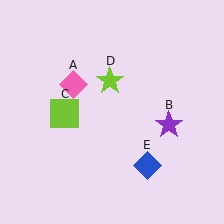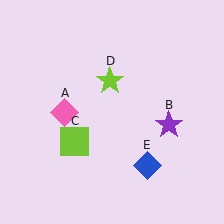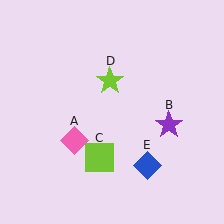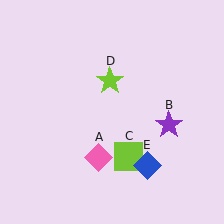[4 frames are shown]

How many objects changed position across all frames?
2 objects changed position: pink diamond (object A), lime square (object C).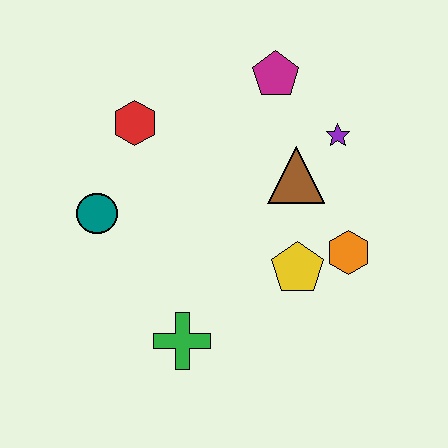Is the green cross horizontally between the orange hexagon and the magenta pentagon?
No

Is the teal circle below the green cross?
No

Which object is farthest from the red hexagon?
The orange hexagon is farthest from the red hexagon.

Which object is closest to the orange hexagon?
The yellow pentagon is closest to the orange hexagon.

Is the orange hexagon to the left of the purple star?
No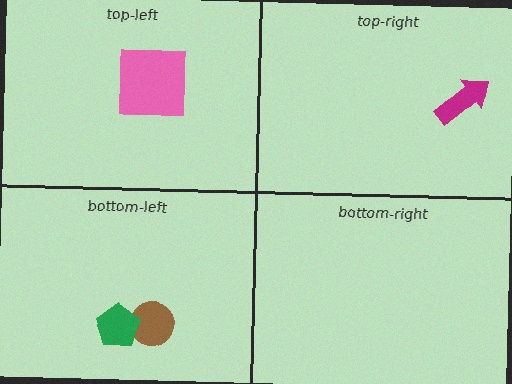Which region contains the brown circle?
The bottom-left region.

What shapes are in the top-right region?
The magenta arrow.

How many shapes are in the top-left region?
1.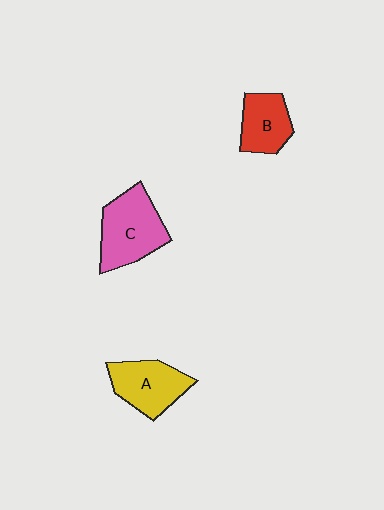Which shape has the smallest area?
Shape B (red).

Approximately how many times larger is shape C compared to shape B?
Approximately 1.5 times.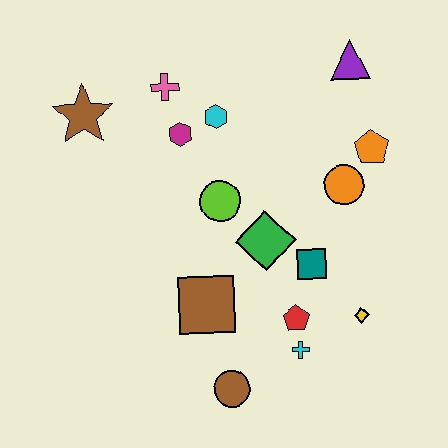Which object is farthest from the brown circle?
The purple triangle is farthest from the brown circle.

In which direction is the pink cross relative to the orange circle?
The pink cross is to the left of the orange circle.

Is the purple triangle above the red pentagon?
Yes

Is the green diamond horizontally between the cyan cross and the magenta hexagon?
Yes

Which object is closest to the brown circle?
The cyan cross is closest to the brown circle.